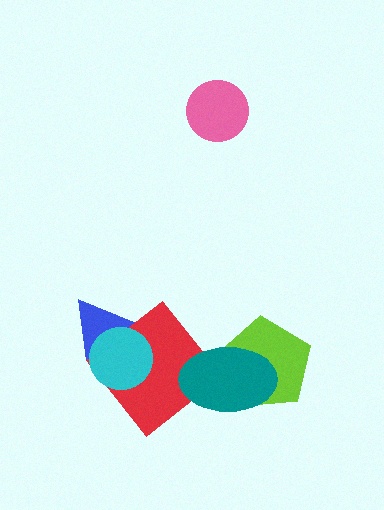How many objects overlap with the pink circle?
0 objects overlap with the pink circle.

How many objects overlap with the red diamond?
3 objects overlap with the red diamond.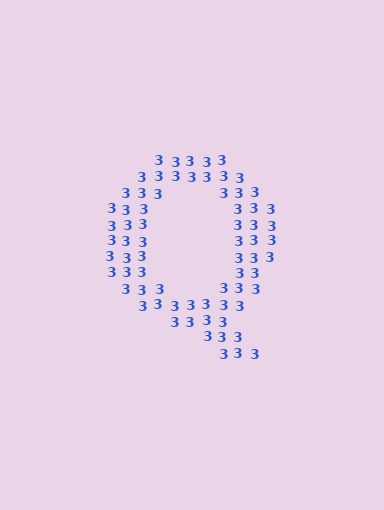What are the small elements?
The small elements are digit 3's.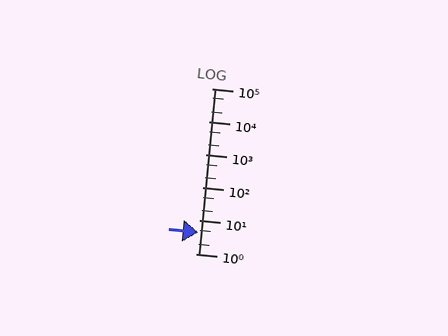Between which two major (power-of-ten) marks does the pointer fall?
The pointer is between 1 and 10.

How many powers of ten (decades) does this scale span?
The scale spans 5 decades, from 1 to 100000.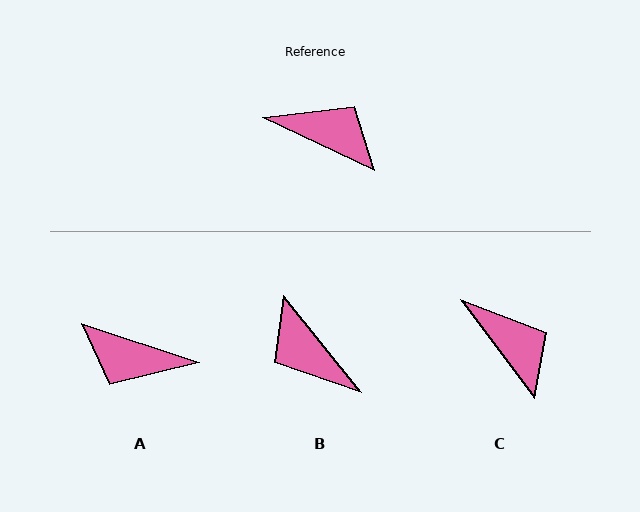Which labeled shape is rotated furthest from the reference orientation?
A, about 173 degrees away.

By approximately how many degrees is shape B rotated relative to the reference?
Approximately 155 degrees counter-clockwise.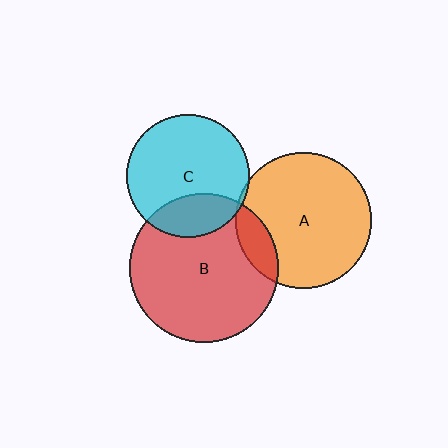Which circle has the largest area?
Circle B (red).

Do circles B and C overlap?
Yes.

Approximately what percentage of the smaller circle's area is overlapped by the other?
Approximately 25%.